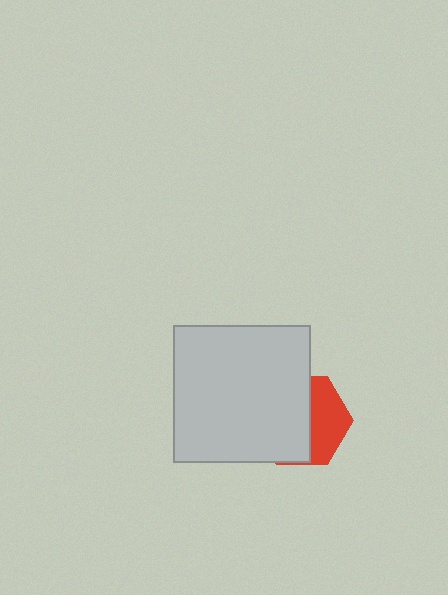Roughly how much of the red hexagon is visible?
A small part of it is visible (roughly 39%).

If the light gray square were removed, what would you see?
You would see the complete red hexagon.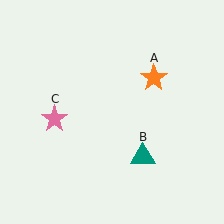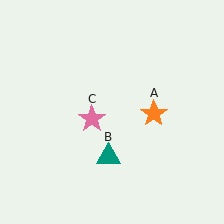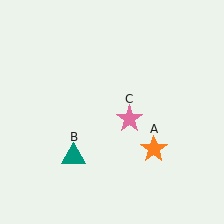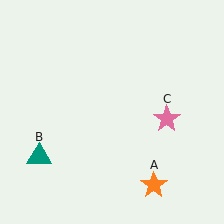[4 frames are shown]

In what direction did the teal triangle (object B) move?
The teal triangle (object B) moved left.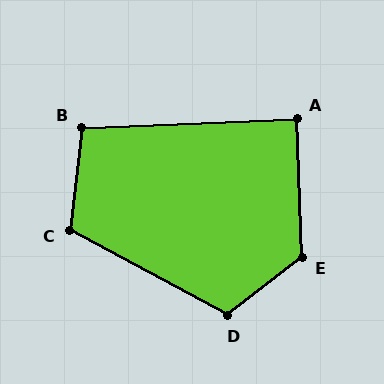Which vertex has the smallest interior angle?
A, at approximately 90 degrees.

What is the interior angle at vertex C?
Approximately 112 degrees (obtuse).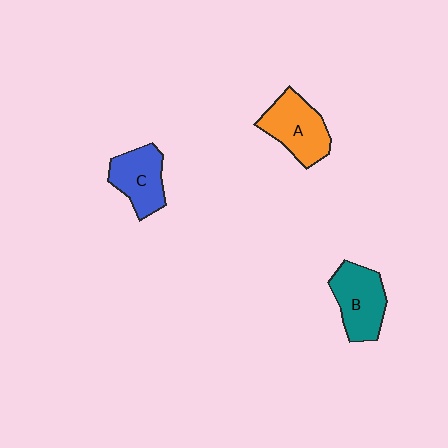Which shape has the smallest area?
Shape C (blue).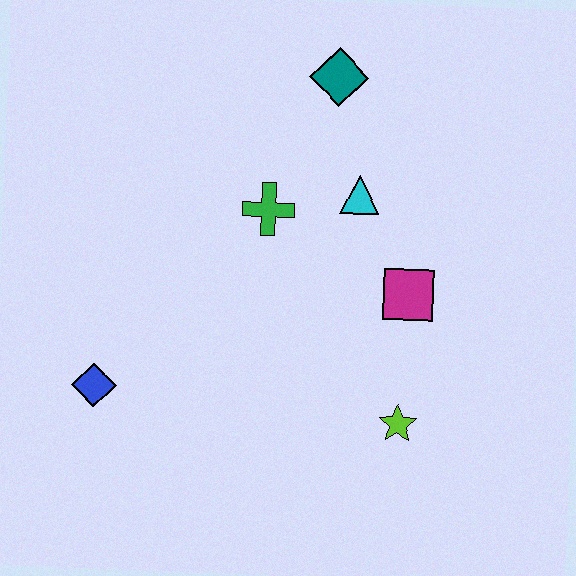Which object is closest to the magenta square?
The cyan triangle is closest to the magenta square.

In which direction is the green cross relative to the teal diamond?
The green cross is below the teal diamond.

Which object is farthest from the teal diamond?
The blue diamond is farthest from the teal diamond.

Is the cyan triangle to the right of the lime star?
No